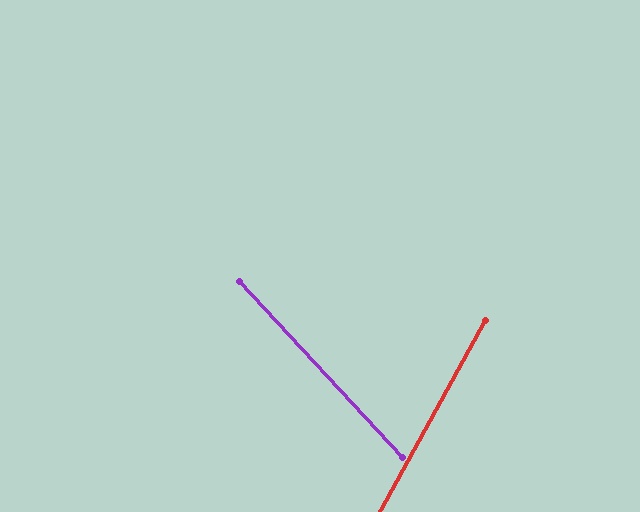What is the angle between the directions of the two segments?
Approximately 72 degrees.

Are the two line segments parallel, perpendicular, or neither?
Neither parallel nor perpendicular — they differ by about 72°.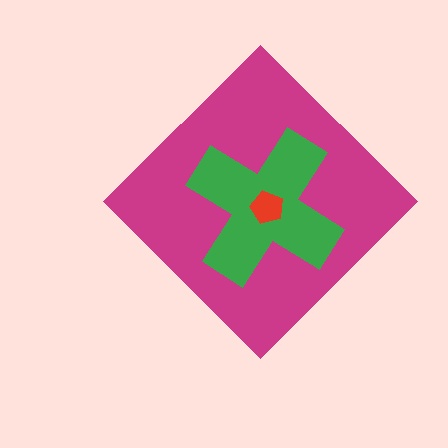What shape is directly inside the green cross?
The red pentagon.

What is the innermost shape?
The red pentagon.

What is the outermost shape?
The magenta diamond.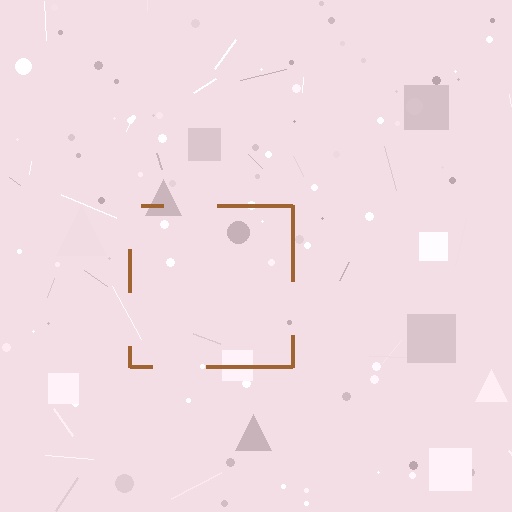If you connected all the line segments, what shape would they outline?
They would outline a square.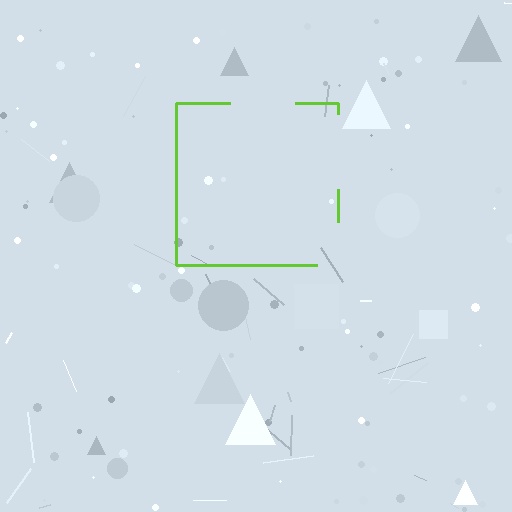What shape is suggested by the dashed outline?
The dashed outline suggests a square.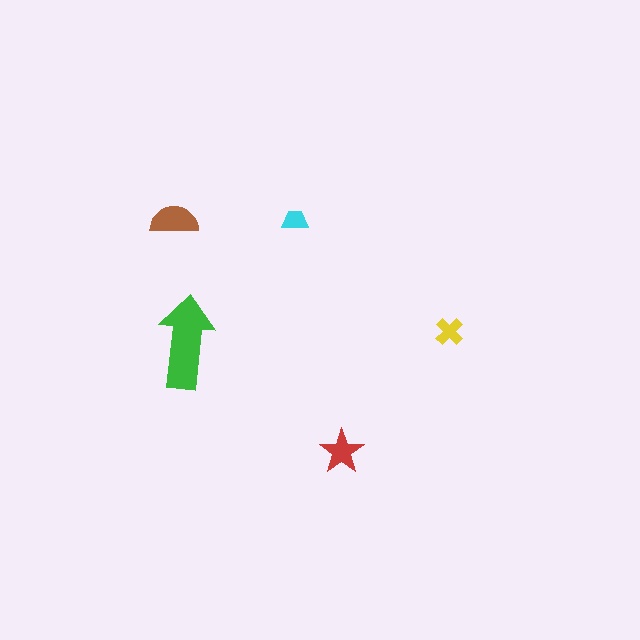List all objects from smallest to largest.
The cyan trapezoid, the yellow cross, the red star, the brown semicircle, the green arrow.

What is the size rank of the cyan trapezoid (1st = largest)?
5th.